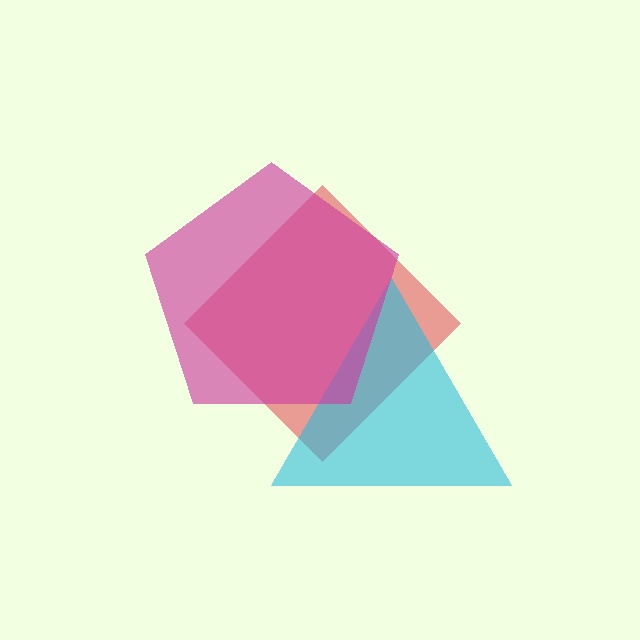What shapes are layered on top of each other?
The layered shapes are: a red diamond, a cyan triangle, a magenta pentagon.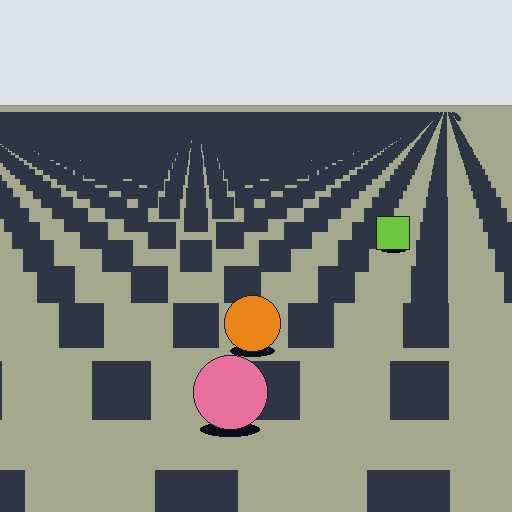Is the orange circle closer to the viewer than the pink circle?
No. The pink circle is closer — you can tell from the texture gradient: the ground texture is coarser near it.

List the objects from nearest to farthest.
From nearest to farthest: the pink circle, the orange circle, the lime square.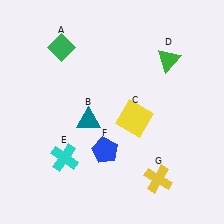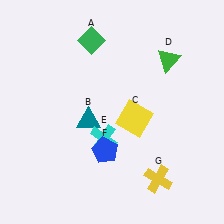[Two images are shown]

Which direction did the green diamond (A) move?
The green diamond (A) moved right.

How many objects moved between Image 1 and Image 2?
2 objects moved between the two images.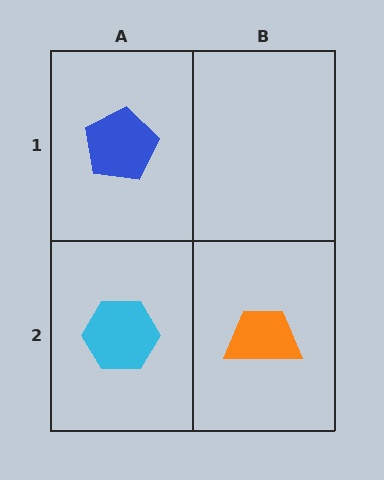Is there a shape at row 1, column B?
No, that cell is empty.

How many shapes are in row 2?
2 shapes.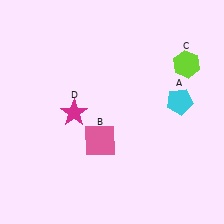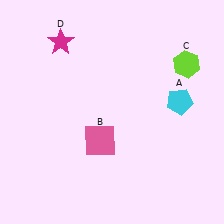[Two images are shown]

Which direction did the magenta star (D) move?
The magenta star (D) moved up.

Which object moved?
The magenta star (D) moved up.